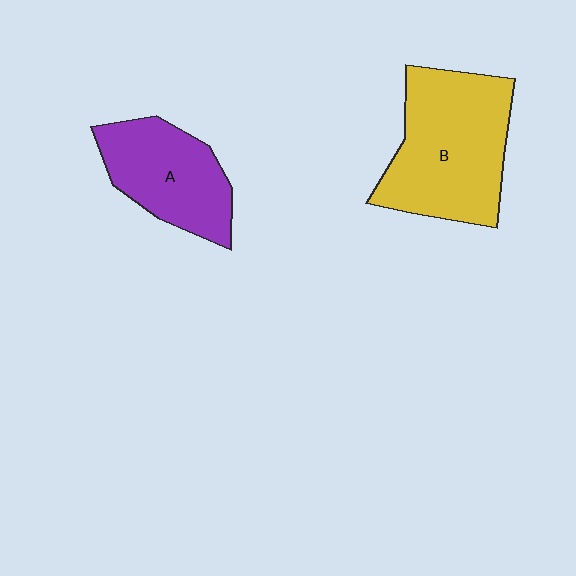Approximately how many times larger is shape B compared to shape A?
Approximately 1.5 times.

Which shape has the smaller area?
Shape A (purple).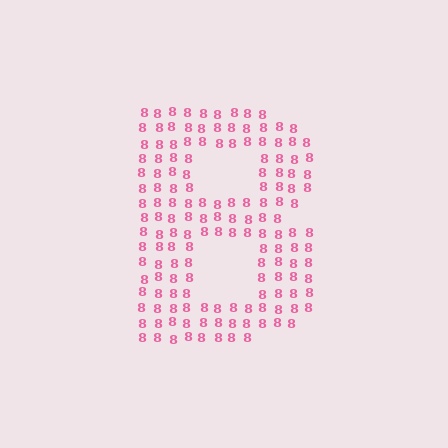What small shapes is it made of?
It is made of small digit 8's.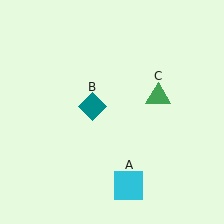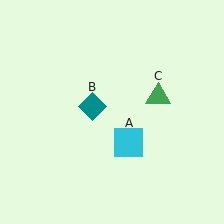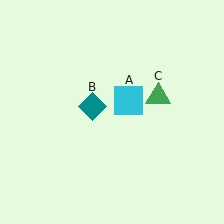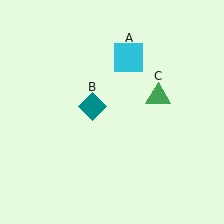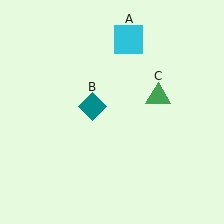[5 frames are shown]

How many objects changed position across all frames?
1 object changed position: cyan square (object A).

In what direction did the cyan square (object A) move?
The cyan square (object A) moved up.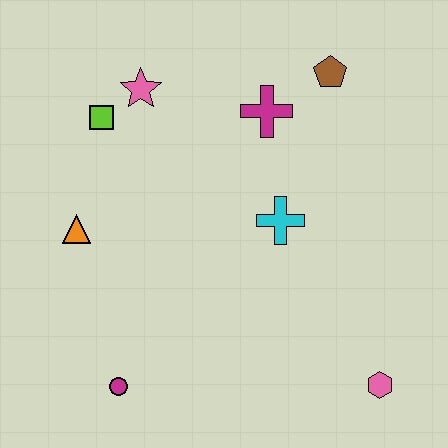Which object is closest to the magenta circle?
The orange triangle is closest to the magenta circle.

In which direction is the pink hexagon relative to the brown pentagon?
The pink hexagon is below the brown pentagon.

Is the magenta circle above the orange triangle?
No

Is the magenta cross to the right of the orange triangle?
Yes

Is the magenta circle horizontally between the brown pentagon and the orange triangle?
Yes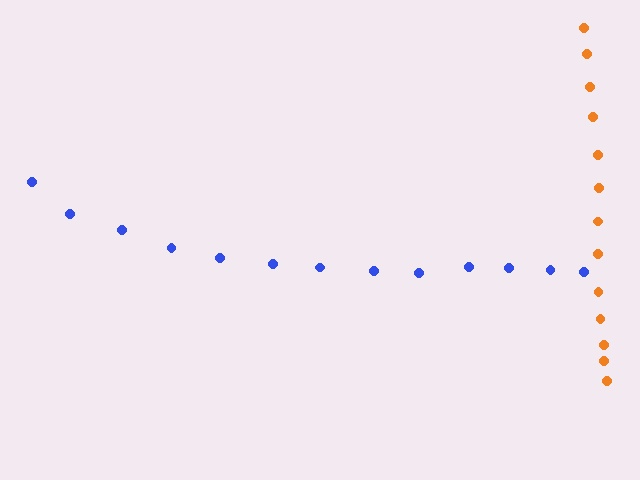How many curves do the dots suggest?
There are 2 distinct paths.